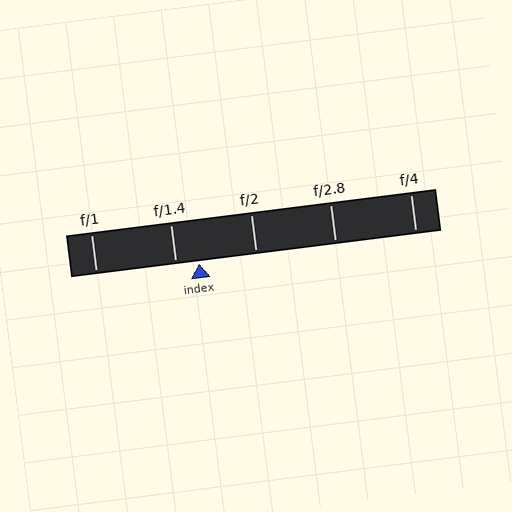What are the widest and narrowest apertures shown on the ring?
The widest aperture shown is f/1 and the narrowest is f/4.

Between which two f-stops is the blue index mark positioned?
The index mark is between f/1.4 and f/2.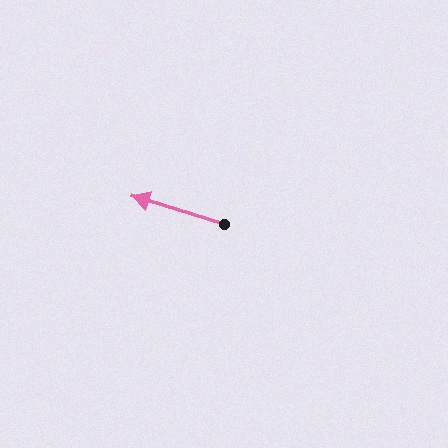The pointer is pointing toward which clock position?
Roughly 10 o'clock.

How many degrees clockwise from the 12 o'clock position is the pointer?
Approximately 287 degrees.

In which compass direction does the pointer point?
West.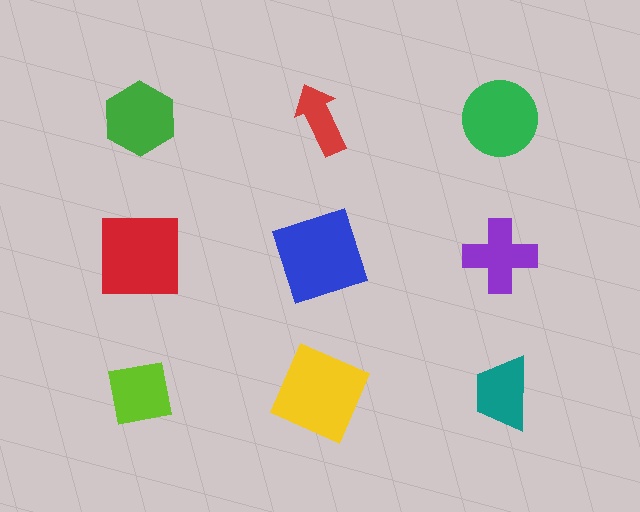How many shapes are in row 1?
3 shapes.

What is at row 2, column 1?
A red square.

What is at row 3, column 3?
A teal trapezoid.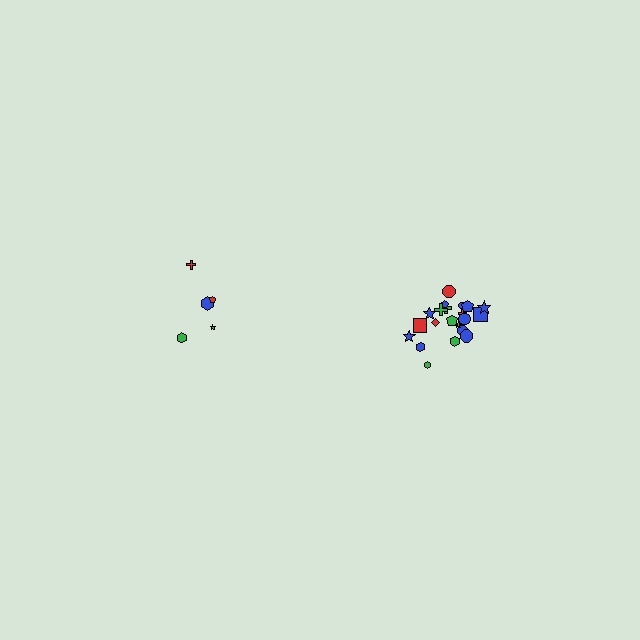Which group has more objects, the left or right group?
The right group.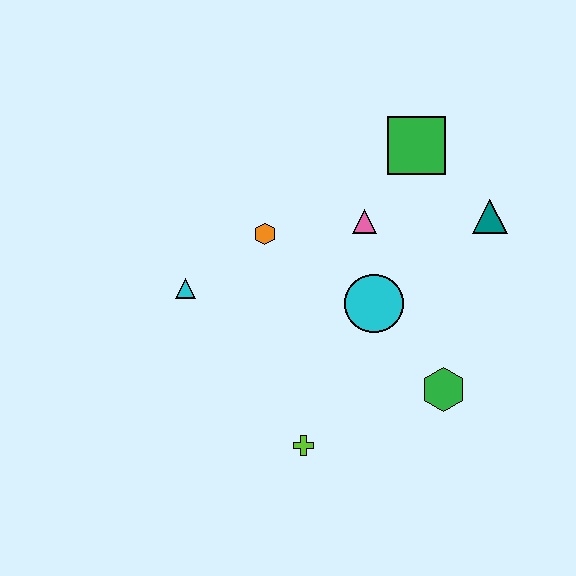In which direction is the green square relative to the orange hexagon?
The green square is to the right of the orange hexagon.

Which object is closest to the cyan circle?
The pink triangle is closest to the cyan circle.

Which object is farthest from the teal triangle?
The cyan triangle is farthest from the teal triangle.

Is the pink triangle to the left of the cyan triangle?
No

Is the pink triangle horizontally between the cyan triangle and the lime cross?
No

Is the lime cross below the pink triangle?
Yes